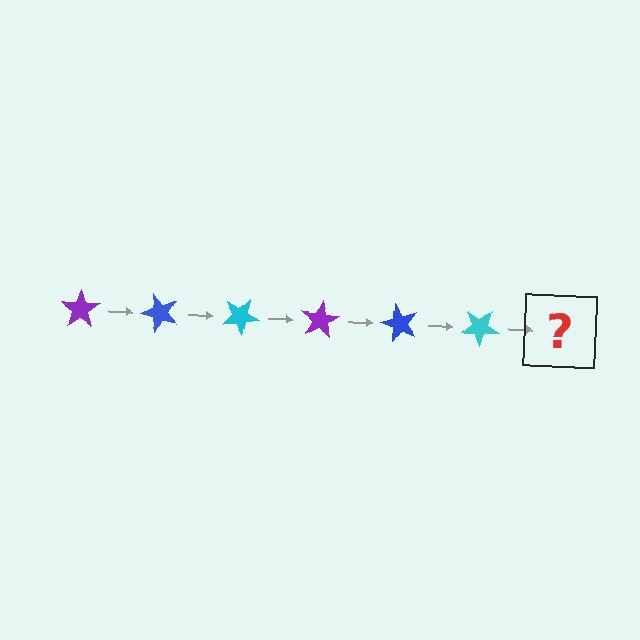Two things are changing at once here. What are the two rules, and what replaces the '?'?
The two rules are that it rotates 50 degrees each step and the color cycles through purple, blue, and cyan. The '?' should be a purple star, rotated 300 degrees from the start.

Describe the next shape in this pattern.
It should be a purple star, rotated 300 degrees from the start.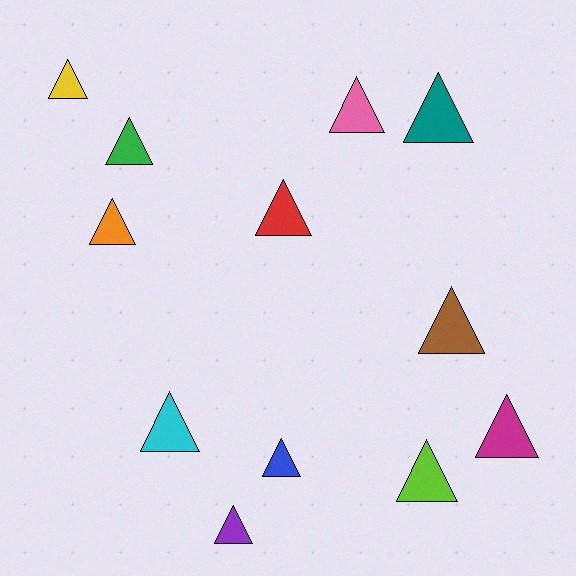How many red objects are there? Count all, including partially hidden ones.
There is 1 red object.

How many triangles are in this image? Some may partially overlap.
There are 12 triangles.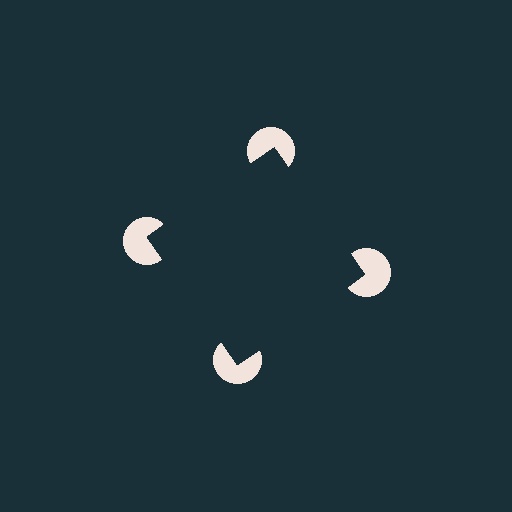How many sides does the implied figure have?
4 sides.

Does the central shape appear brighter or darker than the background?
It typically appears slightly darker than the background, even though no actual brightness change is drawn.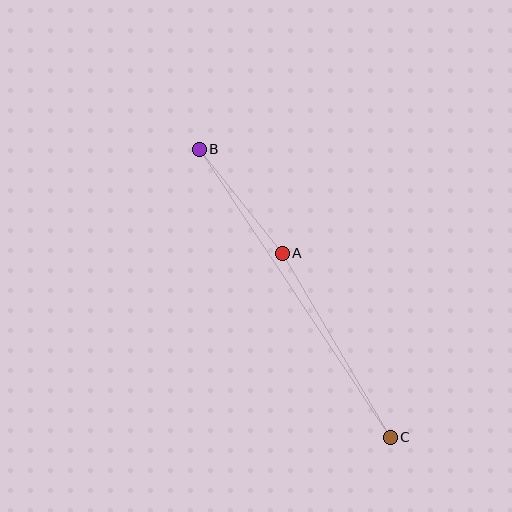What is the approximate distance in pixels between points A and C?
The distance between A and C is approximately 213 pixels.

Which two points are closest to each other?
Points A and B are closest to each other.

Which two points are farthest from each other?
Points B and C are farthest from each other.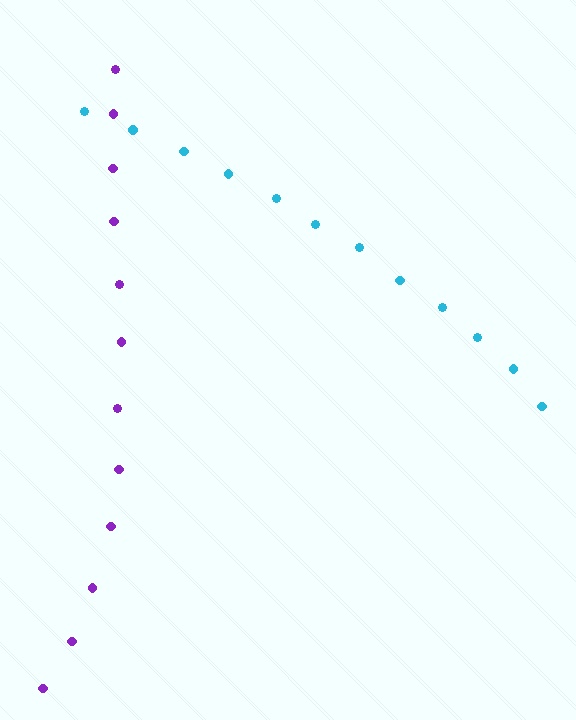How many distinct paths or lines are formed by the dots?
There are 2 distinct paths.